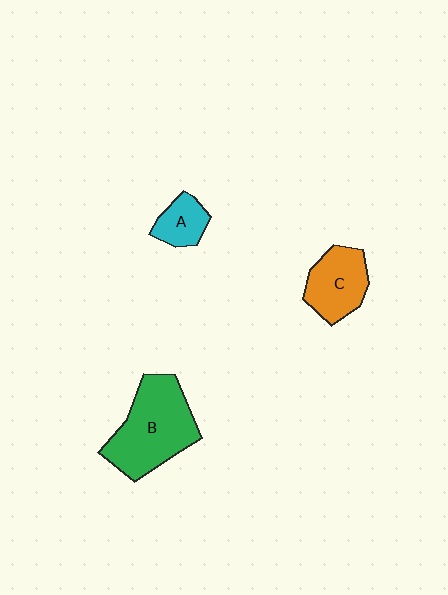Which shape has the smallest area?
Shape A (cyan).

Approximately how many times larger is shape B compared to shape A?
Approximately 2.9 times.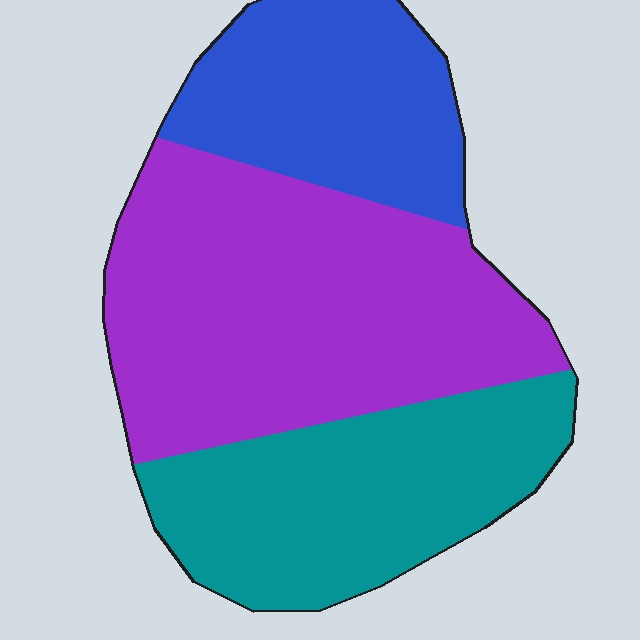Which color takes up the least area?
Blue, at roughly 25%.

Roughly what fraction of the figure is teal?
Teal takes up between a sixth and a third of the figure.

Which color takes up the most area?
Purple, at roughly 45%.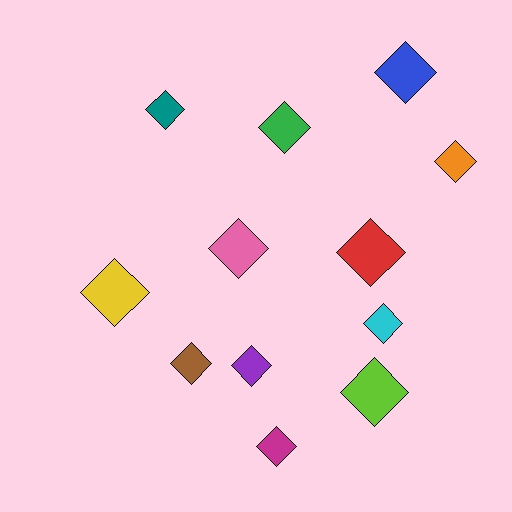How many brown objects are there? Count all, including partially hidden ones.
There is 1 brown object.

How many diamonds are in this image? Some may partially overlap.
There are 12 diamonds.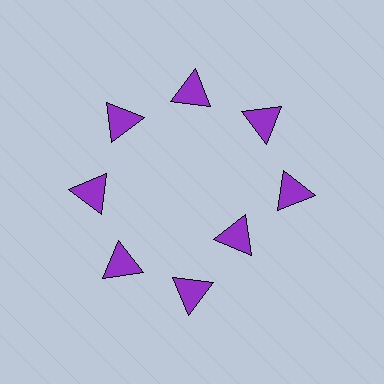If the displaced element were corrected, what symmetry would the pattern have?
It would have 8-fold rotational symmetry — the pattern would map onto itself every 45 degrees.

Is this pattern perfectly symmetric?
No. The 8 purple triangles are arranged in a ring, but one element near the 4 o'clock position is pulled inward toward the center, breaking the 8-fold rotational symmetry.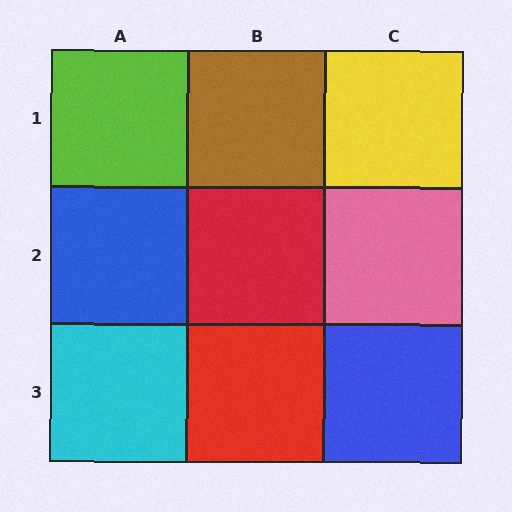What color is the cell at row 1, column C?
Yellow.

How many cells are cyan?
1 cell is cyan.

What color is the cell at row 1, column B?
Brown.